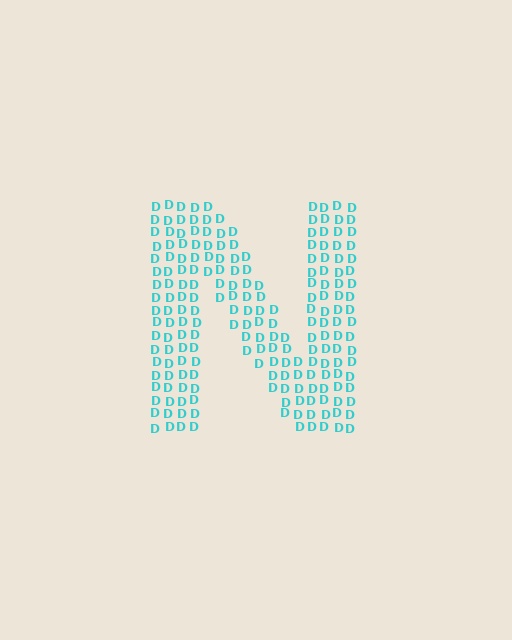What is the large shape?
The large shape is the letter N.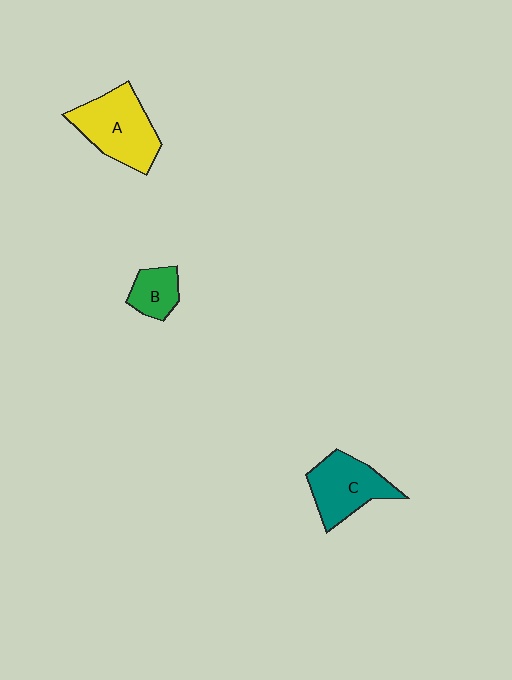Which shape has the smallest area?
Shape B (green).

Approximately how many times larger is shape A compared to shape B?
Approximately 2.2 times.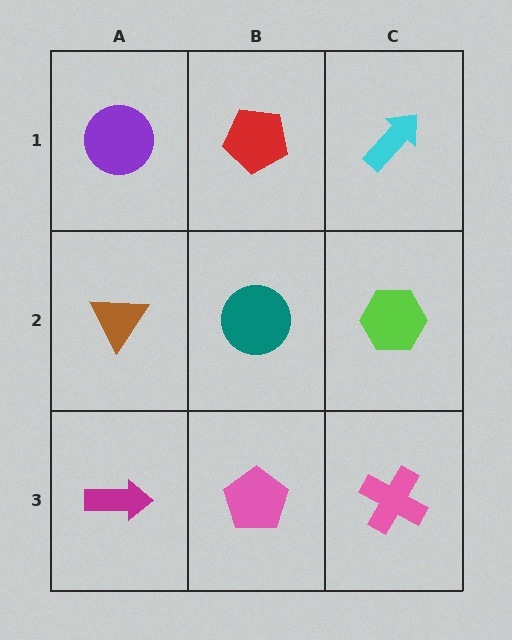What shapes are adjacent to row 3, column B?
A teal circle (row 2, column B), a magenta arrow (row 3, column A), a pink cross (row 3, column C).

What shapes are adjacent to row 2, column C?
A cyan arrow (row 1, column C), a pink cross (row 3, column C), a teal circle (row 2, column B).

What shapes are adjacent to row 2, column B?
A red pentagon (row 1, column B), a pink pentagon (row 3, column B), a brown triangle (row 2, column A), a lime hexagon (row 2, column C).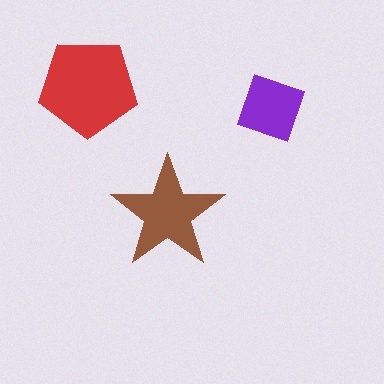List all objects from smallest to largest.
The purple diamond, the brown star, the red pentagon.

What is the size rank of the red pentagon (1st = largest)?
1st.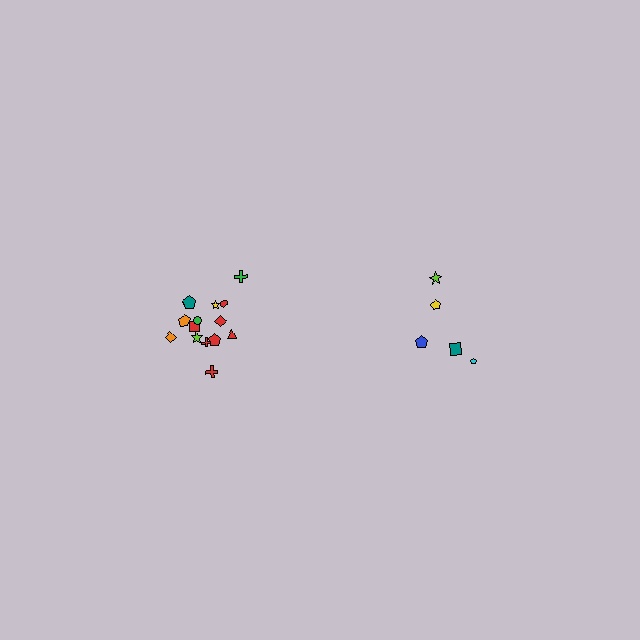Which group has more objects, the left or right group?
The left group.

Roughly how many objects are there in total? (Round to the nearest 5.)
Roughly 20 objects in total.